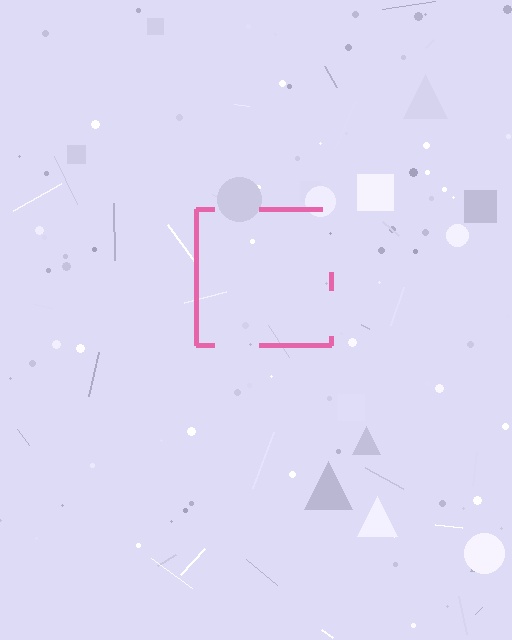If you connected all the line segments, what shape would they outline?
They would outline a square.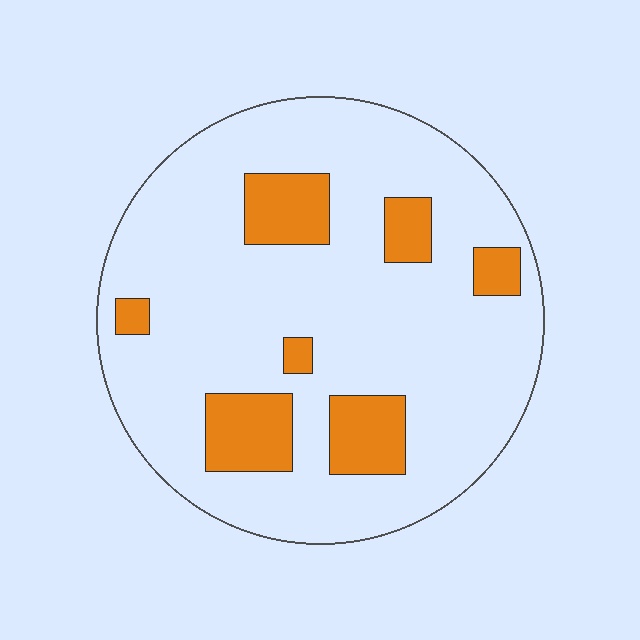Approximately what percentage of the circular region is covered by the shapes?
Approximately 15%.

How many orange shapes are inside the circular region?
7.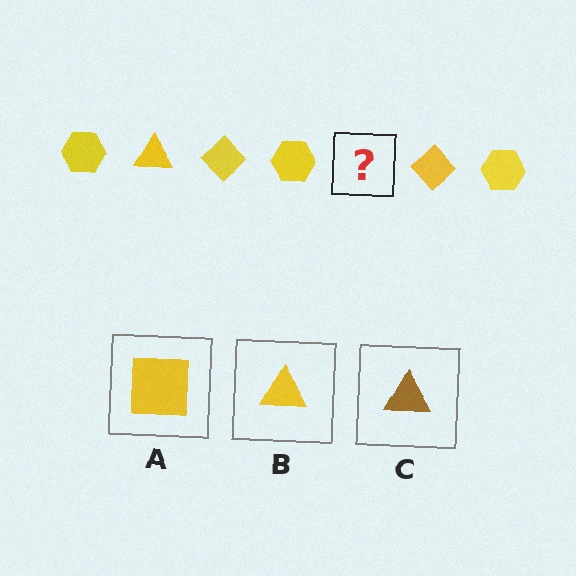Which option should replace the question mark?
Option B.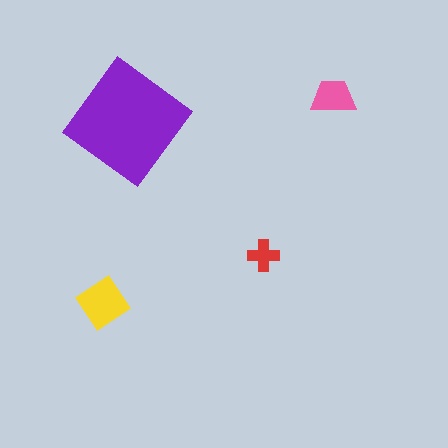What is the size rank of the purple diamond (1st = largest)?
1st.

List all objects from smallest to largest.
The red cross, the pink trapezoid, the yellow diamond, the purple diamond.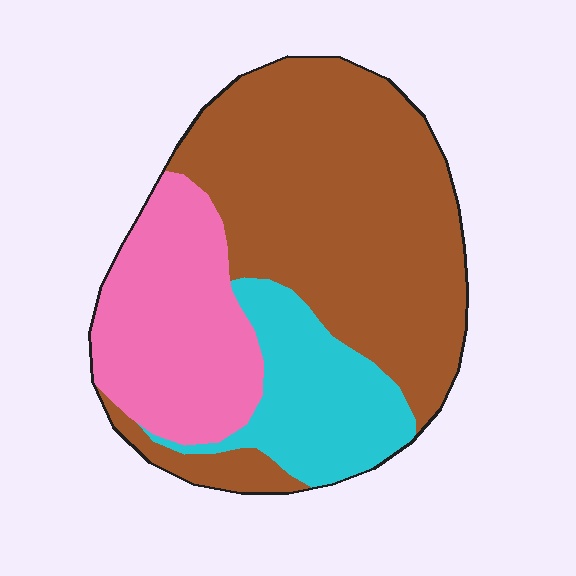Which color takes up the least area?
Cyan, at roughly 20%.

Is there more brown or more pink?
Brown.